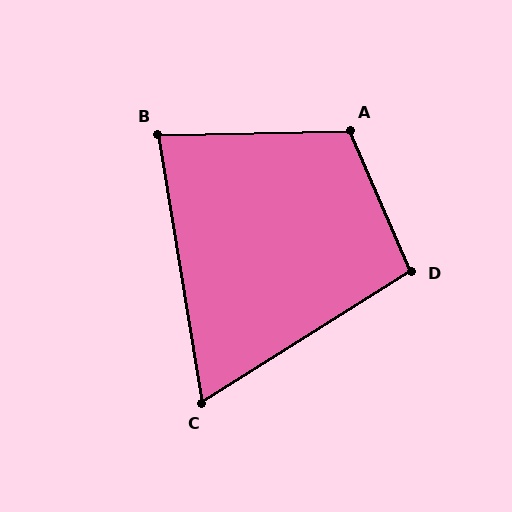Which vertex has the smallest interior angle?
C, at approximately 67 degrees.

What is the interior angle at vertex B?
Approximately 82 degrees (acute).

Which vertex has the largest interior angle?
A, at approximately 113 degrees.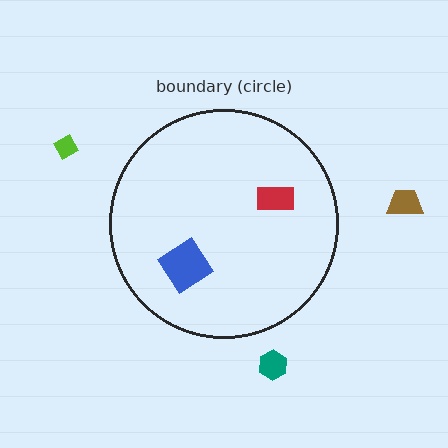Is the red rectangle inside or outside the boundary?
Inside.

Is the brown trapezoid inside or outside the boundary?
Outside.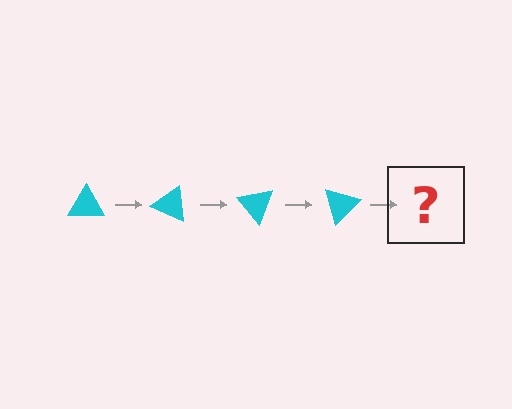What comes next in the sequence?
The next element should be a cyan triangle rotated 100 degrees.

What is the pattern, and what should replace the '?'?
The pattern is that the triangle rotates 25 degrees each step. The '?' should be a cyan triangle rotated 100 degrees.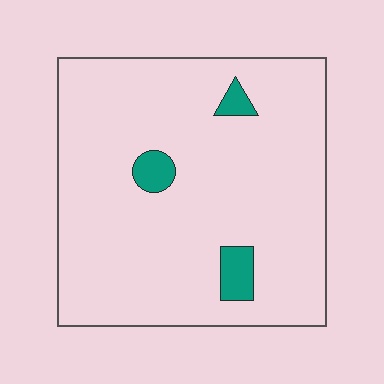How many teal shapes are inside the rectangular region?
3.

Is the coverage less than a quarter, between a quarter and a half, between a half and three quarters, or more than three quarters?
Less than a quarter.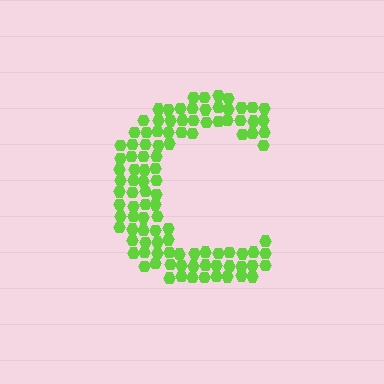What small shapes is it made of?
It is made of small hexagons.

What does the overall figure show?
The overall figure shows the letter C.